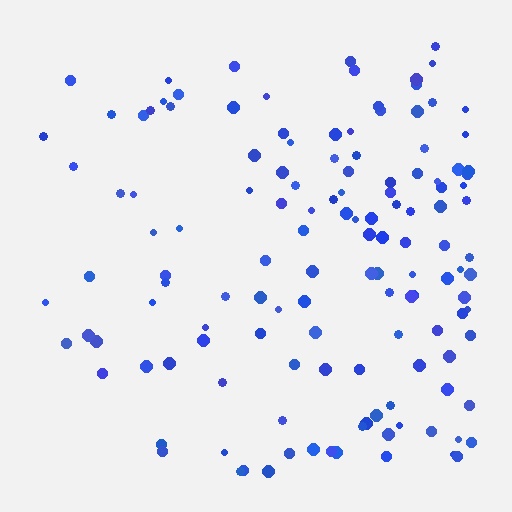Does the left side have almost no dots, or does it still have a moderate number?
Still a moderate number, just noticeably fewer than the right.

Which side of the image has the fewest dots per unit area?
The left.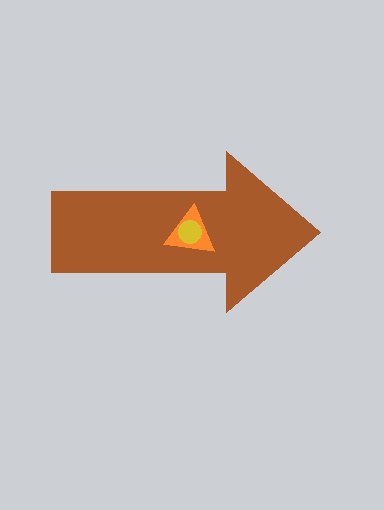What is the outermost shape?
The brown arrow.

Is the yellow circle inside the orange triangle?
Yes.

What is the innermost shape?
The yellow circle.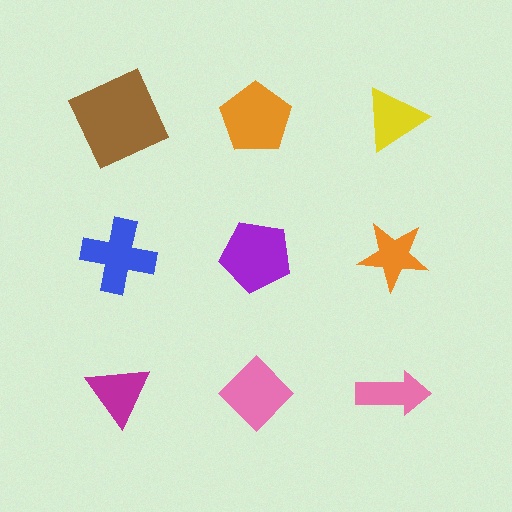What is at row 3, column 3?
A pink arrow.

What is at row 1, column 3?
A yellow triangle.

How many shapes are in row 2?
3 shapes.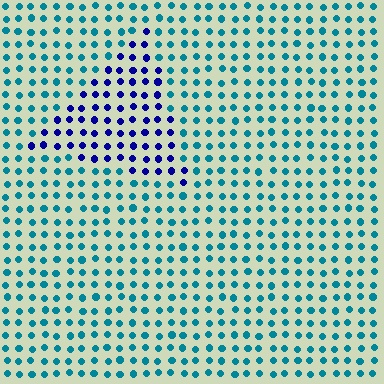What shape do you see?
I see a triangle.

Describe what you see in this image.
The image is filled with small teal elements in a uniform arrangement. A triangle-shaped region is visible where the elements are tinted to a slightly different hue, forming a subtle color boundary.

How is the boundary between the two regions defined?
The boundary is defined purely by a slight shift in hue (about 54 degrees). Spacing, size, and orientation are identical on both sides.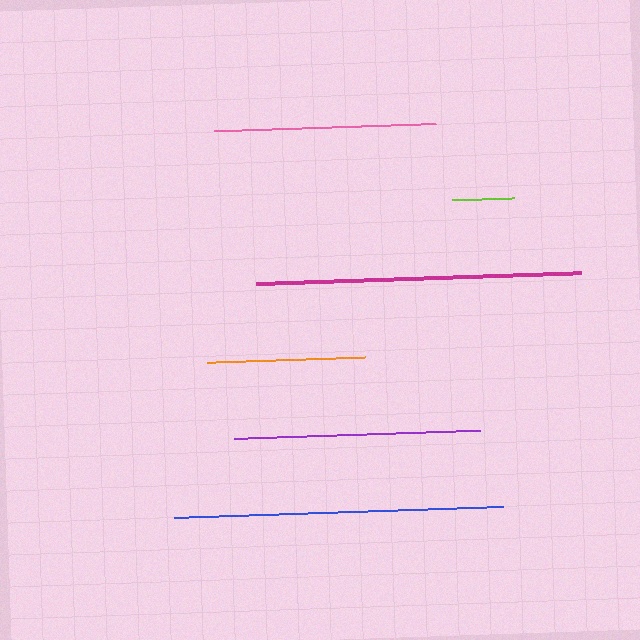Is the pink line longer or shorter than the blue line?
The blue line is longer than the pink line.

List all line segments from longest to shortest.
From longest to shortest: blue, magenta, purple, pink, orange, lime.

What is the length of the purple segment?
The purple segment is approximately 245 pixels long.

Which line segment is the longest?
The blue line is the longest at approximately 331 pixels.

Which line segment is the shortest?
The lime line is the shortest at approximately 62 pixels.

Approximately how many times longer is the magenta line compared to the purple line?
The magenta line is approximately 1.3 times the length of the purple line.